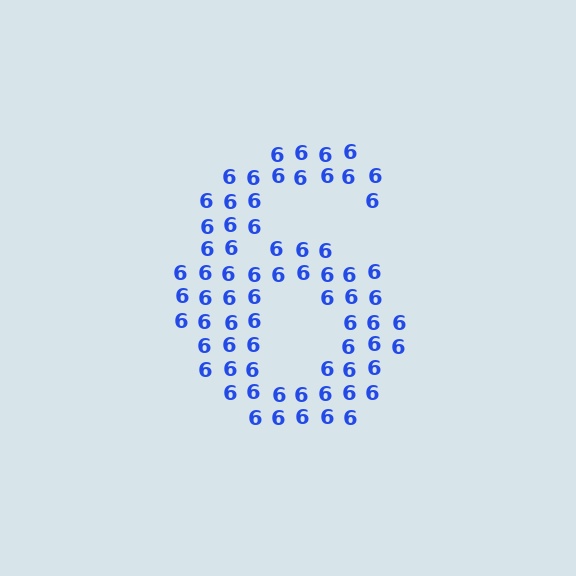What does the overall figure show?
The overall figure shows the digit 6.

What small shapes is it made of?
It is made of small digit 6's.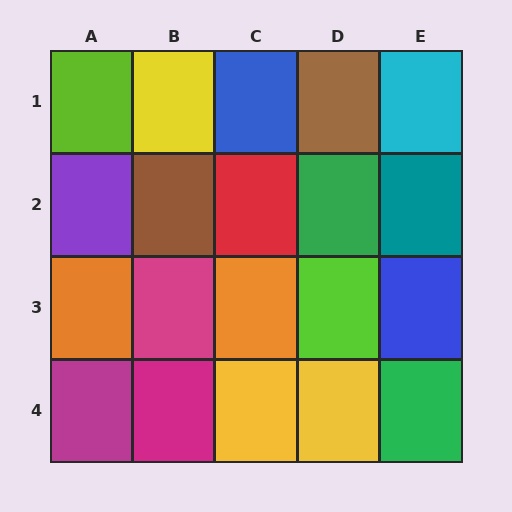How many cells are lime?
2 cells are lime.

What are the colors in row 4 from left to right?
Magenta, magenta, yellow, yellow, green.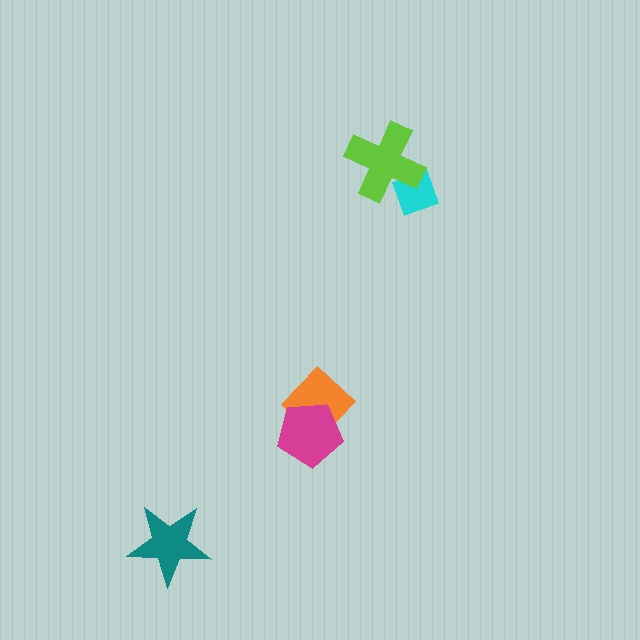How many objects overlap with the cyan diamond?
1 object overlaps with the cyan diamond.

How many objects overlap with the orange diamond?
1 object overlaps with the orange diamond.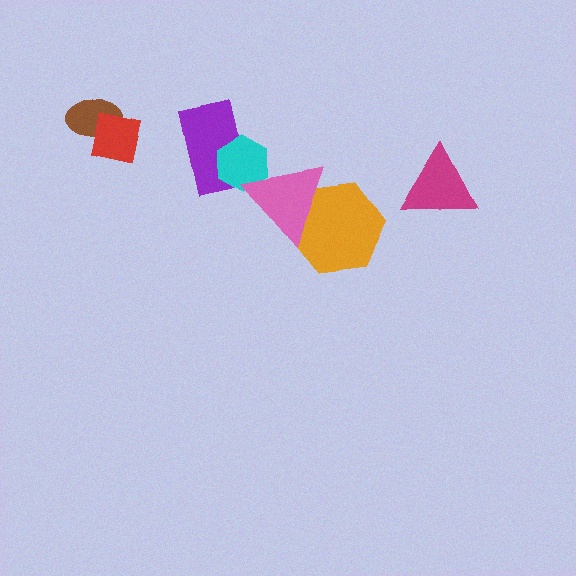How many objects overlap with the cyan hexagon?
2 objects overlap with the cyan hexagon.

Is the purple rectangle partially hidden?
Yes, it is partially covered by another shape.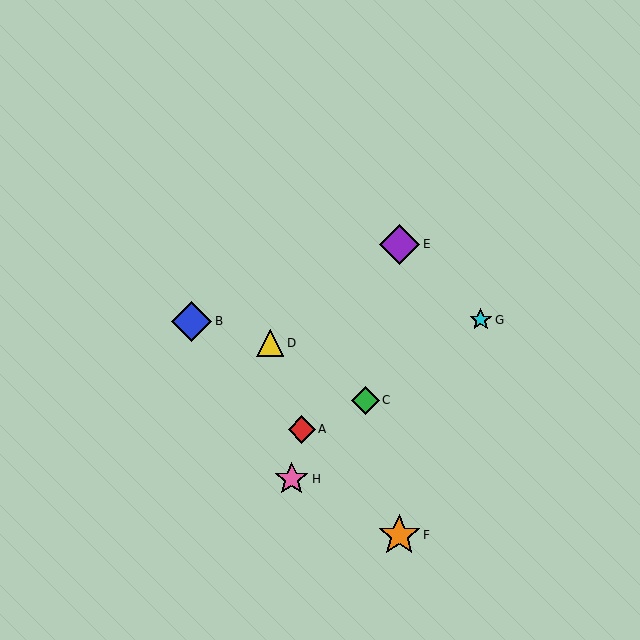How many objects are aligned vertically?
2 objects (E, F) are aligned vertically.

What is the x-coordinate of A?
Object A is at x≈302.